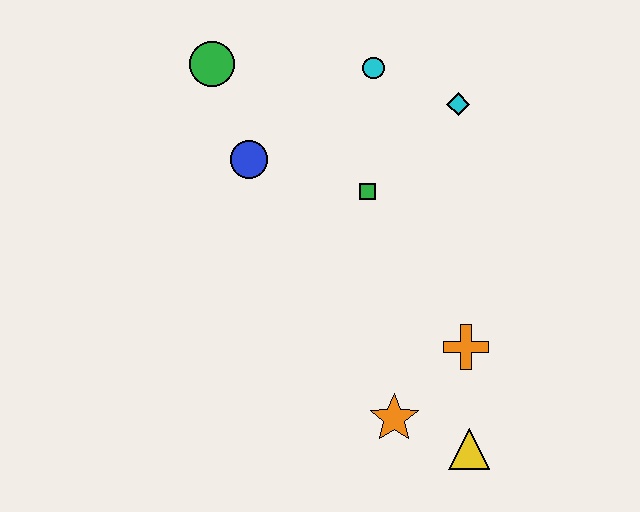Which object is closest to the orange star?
The yellow triangle is closest to the orange star.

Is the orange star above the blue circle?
No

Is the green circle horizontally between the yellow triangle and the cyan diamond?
No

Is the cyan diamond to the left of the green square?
No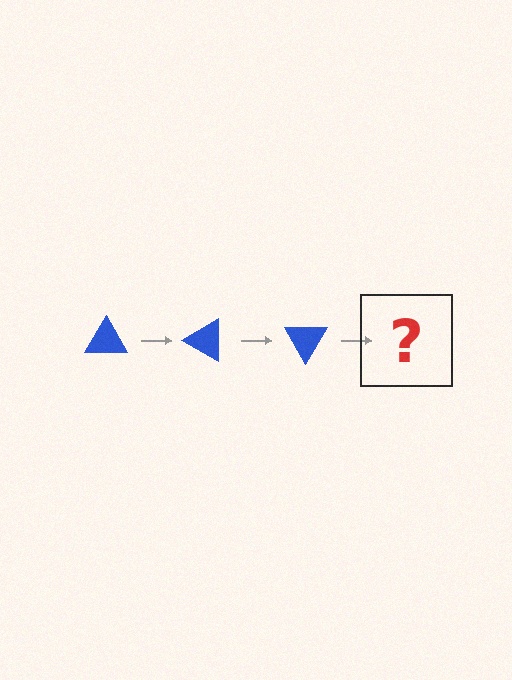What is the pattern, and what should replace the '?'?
The pattern is that the triangle rotates 30 degrees each step. The '?' should be a blue triangle rotated 90 degrees.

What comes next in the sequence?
The next element should be a blue triangle rotated 90 degrees.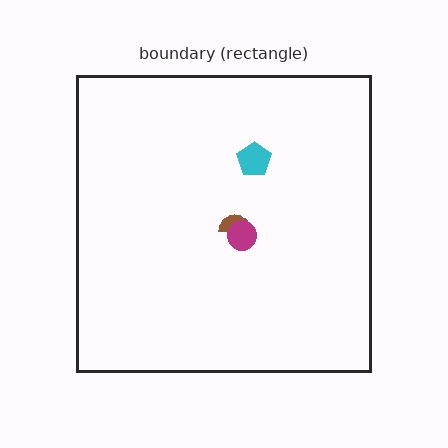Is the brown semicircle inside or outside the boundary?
Inside.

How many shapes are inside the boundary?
3 inside, 0 outside.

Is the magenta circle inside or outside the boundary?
Inside.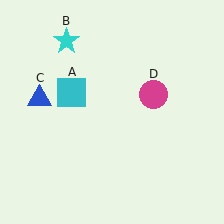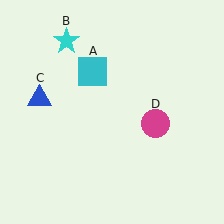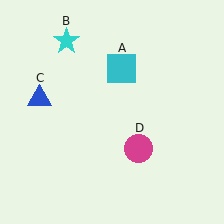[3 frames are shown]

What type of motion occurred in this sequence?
The cyan square (object A), magenta circle (object D) rotated clockwise around the center of the scene.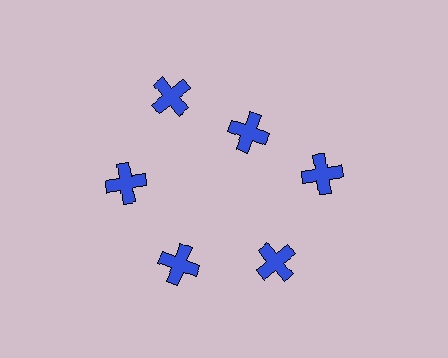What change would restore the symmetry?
The symmetry would be restored by moving it outward, back onto the ring so that all 6 crosses sit at equal angles and equal distance from the center.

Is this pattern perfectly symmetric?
No. The 6 blue crosses are arranged in a ring, but one element near the 1 o'clock position is pulled inward toward the center, breaking the 6-fold rotational symmetry.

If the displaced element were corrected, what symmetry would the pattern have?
It would have 6-fold rotational symmetry — the pattern would map onto itself every 60 degrees.